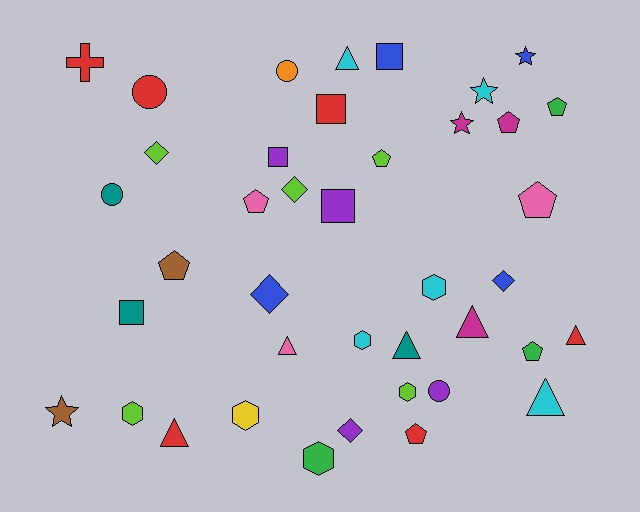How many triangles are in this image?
There are 7 triangles.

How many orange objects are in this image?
There is 1 orange object.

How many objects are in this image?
There are 40 objects.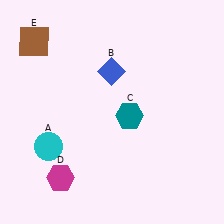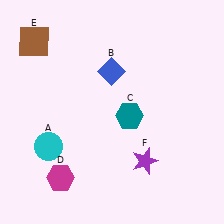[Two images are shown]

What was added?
A purple star (F) was added in Image 2.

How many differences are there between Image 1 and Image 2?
There is 1 difference between the two images.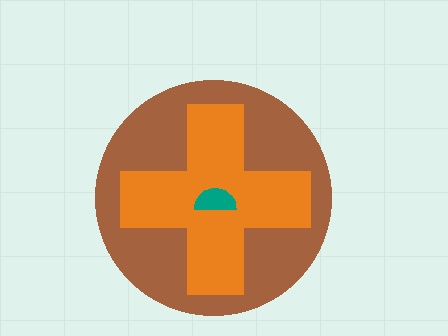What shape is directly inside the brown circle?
The orange cross.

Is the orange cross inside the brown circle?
Yes.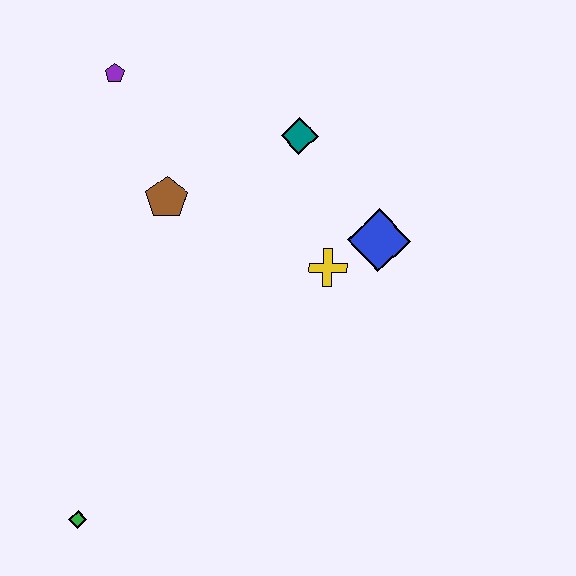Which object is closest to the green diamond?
The brown pentagon is closest to the green diamond.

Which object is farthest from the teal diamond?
The green diamond is farthest from the teal diamond.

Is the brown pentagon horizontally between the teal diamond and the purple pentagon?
Yes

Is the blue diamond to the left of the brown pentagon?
No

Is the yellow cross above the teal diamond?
No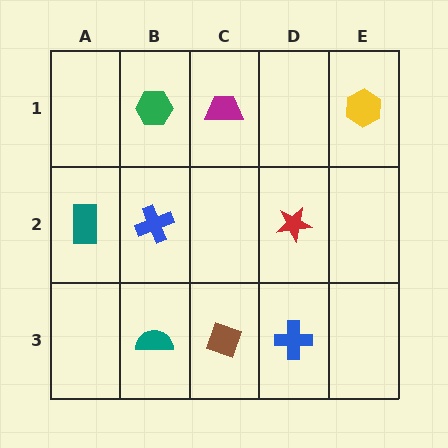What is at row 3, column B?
A teal semicircle.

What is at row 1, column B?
A green hexagon.